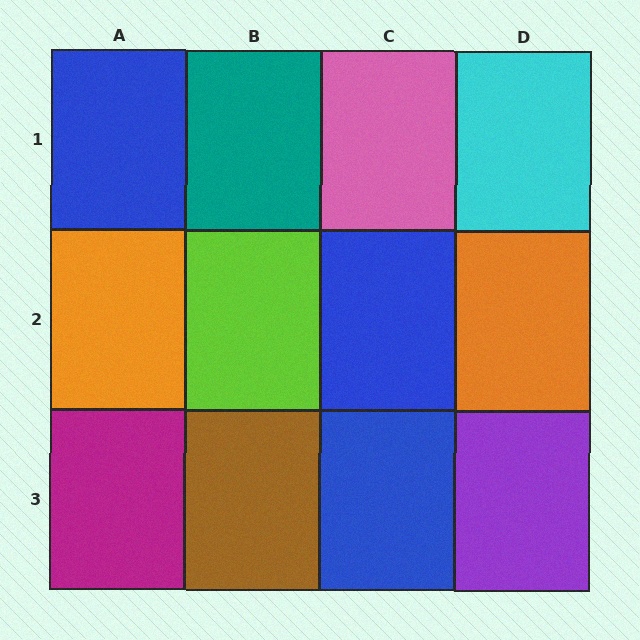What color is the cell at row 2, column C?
Blue.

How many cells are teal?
1 cell is teal.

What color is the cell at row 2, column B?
Lime.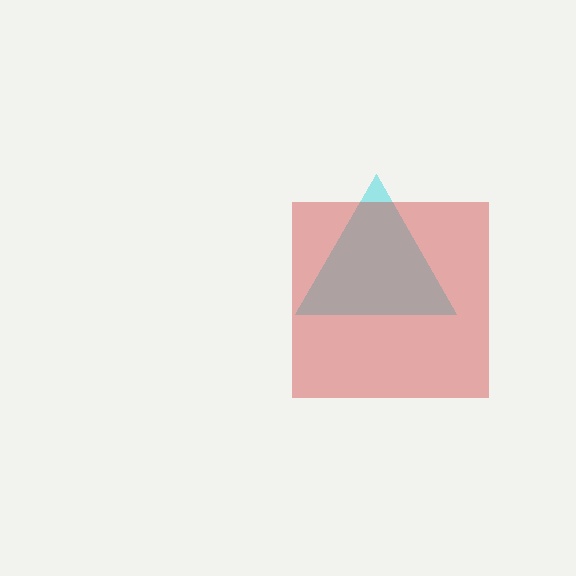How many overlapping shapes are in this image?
There are 2 overlapping shapes in the image.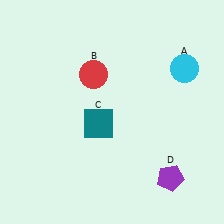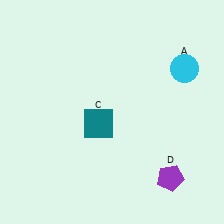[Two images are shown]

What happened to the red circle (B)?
The red circle (B) was removed in Image 2. It was in the top-left area of Image 1.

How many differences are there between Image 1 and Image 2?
There is 1 difference between the two images.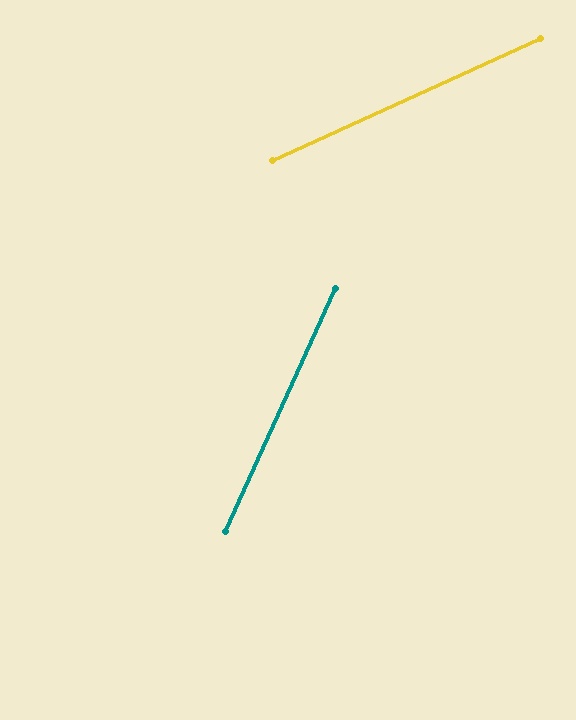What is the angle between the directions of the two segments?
Approximately 41 degrees.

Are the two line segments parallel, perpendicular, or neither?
Neither parallel nor perpendicular — they differ by about 41°.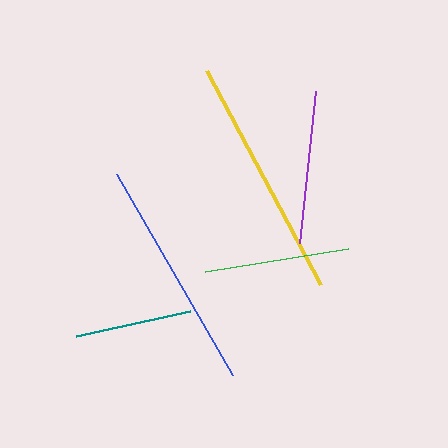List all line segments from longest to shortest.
From longest to shortest: yellow, blue, purple, green, teal.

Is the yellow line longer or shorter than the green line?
The yellow line is longer than the green line.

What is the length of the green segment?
The green segment is approximately 145 pixels long.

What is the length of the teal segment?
The teal segment is approximately 117 pixels long.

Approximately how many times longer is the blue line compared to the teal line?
The blue line is approximately 2.0 times the length of the teal line.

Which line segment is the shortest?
The teal line is the shortest at approximately 117 pixels.